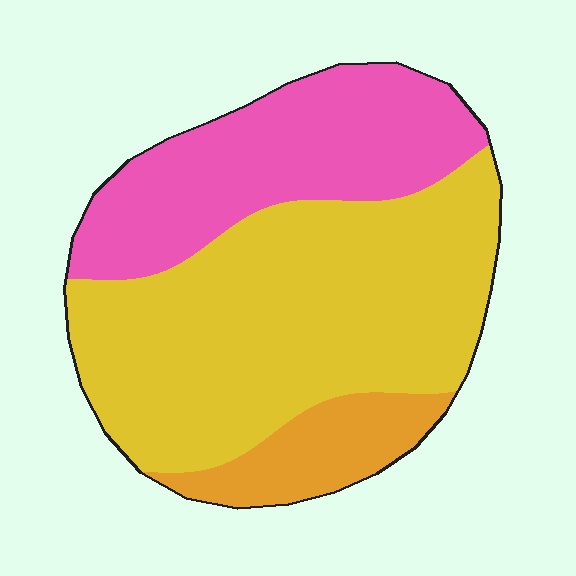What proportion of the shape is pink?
Pink takes up between a sixth and a third of the shape.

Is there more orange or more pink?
Pink.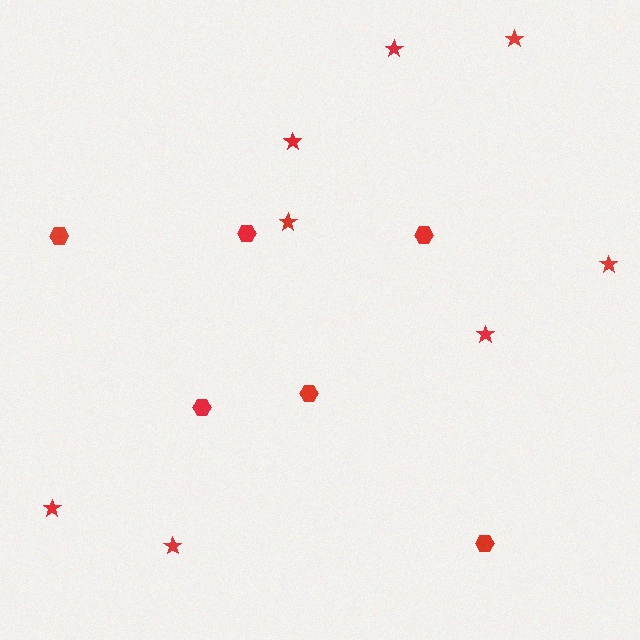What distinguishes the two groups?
There are 2 groups: one group of stars (8) and one group of hexagons (6).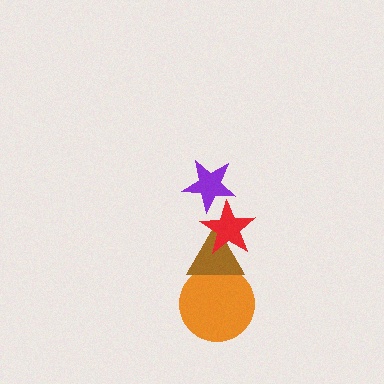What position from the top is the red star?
The red star is 2nd from the top.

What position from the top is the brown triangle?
The brown triangle is 3rd from the top.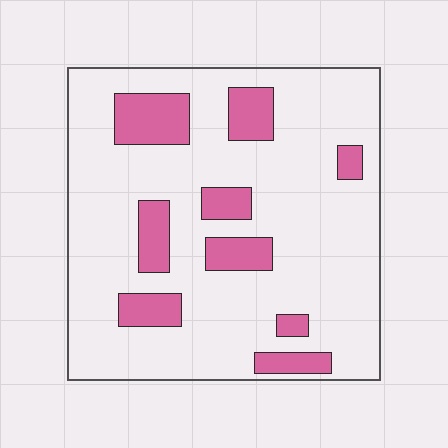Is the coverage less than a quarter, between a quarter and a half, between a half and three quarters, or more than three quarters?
Less than a quarter.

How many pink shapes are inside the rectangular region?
9.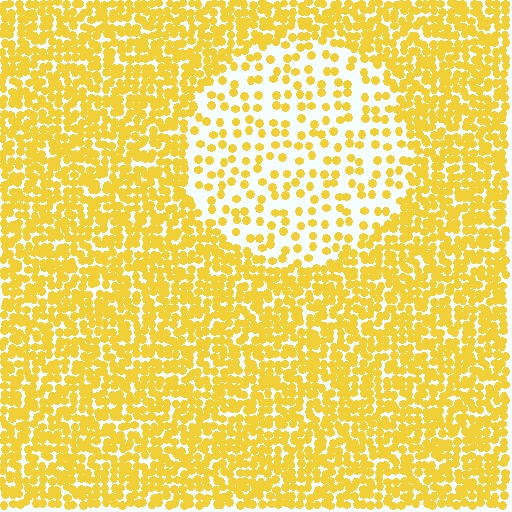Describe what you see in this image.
The image contains small yellow elements arranged at two different densities. A circle-shaped region is visible where the elements are less densely packed than the surrounding area.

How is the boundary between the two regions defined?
The boundary is defined by a change in element density (approximately 2.7x ratio). All elements are the same color, size, and shape.